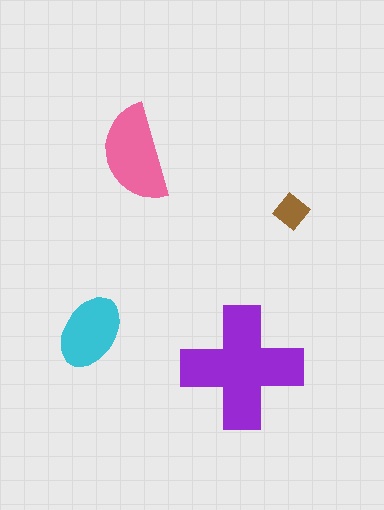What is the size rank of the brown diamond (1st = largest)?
4th.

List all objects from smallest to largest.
The brown diamond, the cyan ellipse, the pink semicircle, the purple cross.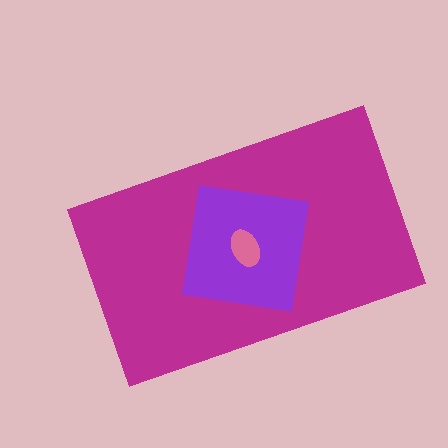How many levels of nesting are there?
3.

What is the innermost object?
The pink ellipse.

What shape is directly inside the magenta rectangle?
The purple square.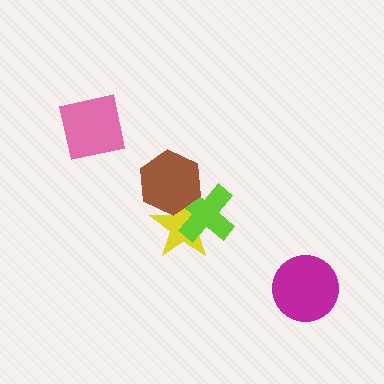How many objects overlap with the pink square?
0 objects overlap with the pink square.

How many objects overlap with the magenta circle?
0 objects overlap with the magenta circle.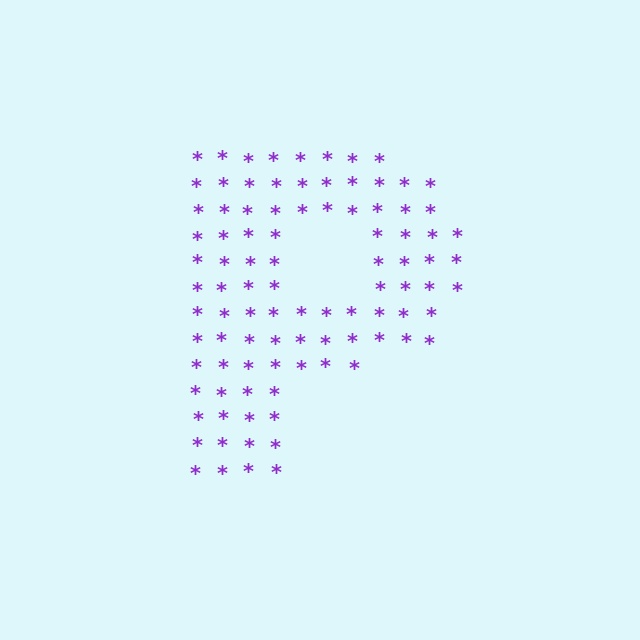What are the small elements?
The small elements are asterisks.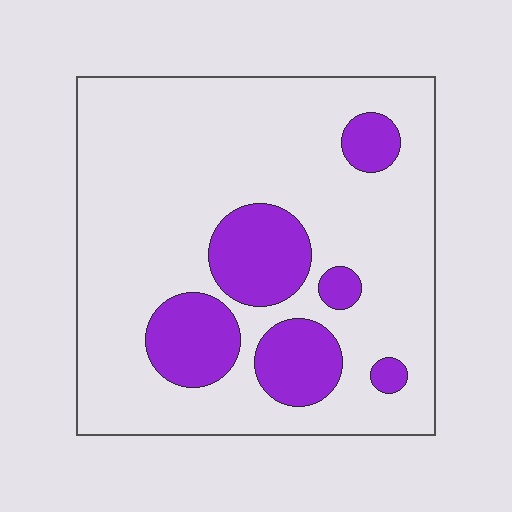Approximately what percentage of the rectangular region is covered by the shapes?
Approximately 20%.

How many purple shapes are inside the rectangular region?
6.